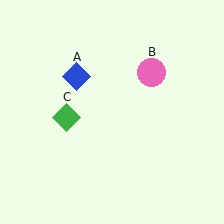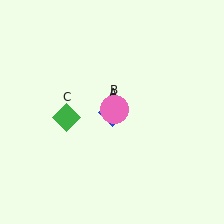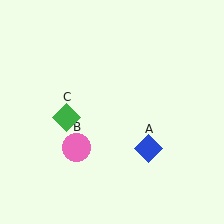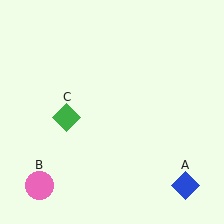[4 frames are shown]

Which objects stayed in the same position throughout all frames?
Green diamond (object C) remained stationary.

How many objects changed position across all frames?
2 objects changed position: blue diamond (object A), pink circle (object B).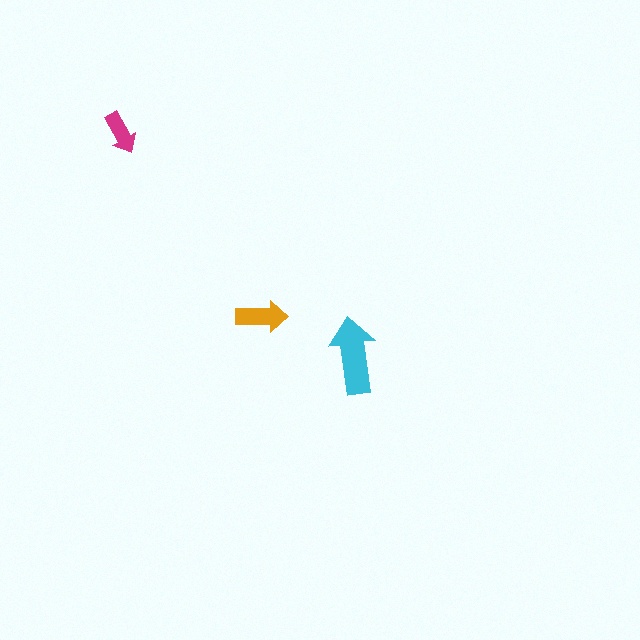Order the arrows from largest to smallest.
the cyan one, the orange one, the magenta one.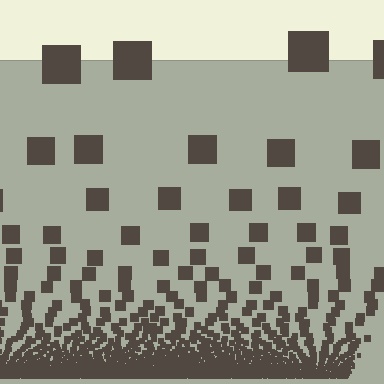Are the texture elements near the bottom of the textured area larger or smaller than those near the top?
Smaller. The gradient is inverted — elements near the bottom are smaller and denser.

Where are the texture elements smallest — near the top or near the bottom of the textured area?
Near the bottom.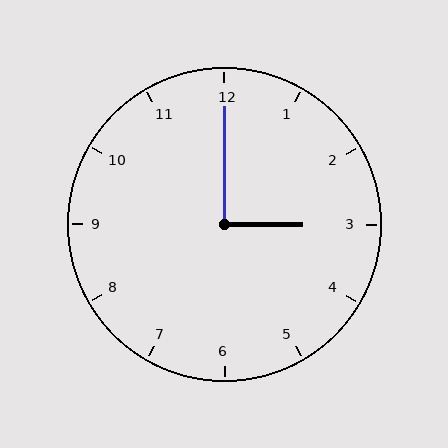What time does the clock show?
3:00.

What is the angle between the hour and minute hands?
Approximately 90 degrees.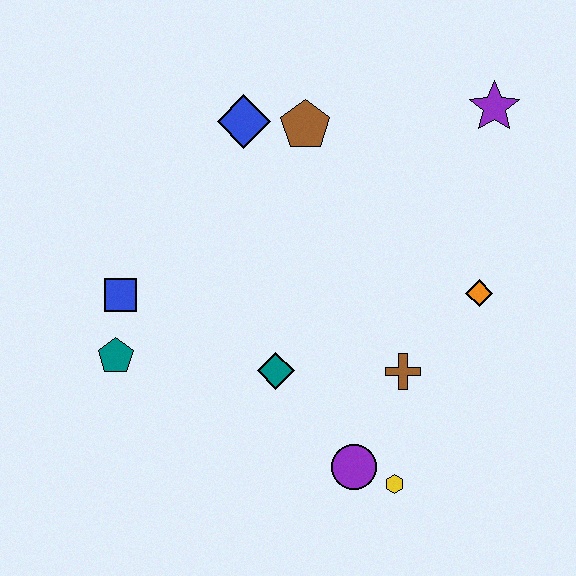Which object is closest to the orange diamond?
The brown cross is closest to the orange diamond.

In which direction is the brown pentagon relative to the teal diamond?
The brown pentagon is above the teal diamond.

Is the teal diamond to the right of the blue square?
Yes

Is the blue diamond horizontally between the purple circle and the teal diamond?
No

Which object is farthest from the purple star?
The teal pentagon is farthest from the purple star.